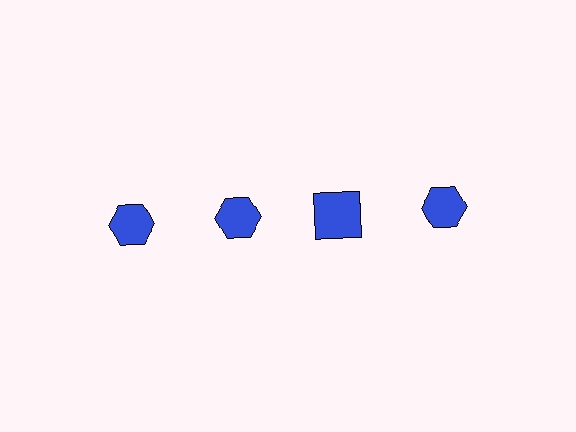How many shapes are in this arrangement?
There are 4 shapes arranged in a grid pattern.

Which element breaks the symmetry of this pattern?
The blue square in the top row, center column breaks the symmetry. All other shapes are blue hexagons.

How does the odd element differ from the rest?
It has a different shape: square instead of hexagon.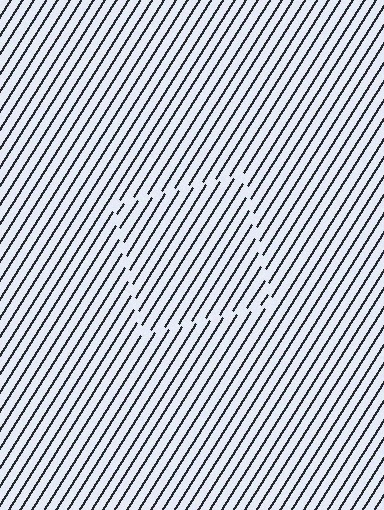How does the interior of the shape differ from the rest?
The interior of the shape contains the same grating, shifted by half a period — the contour is defined by the phase discontinuity where line-ends from the inner and outer gratings abut.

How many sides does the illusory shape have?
4 sides — the line-ends trace a square.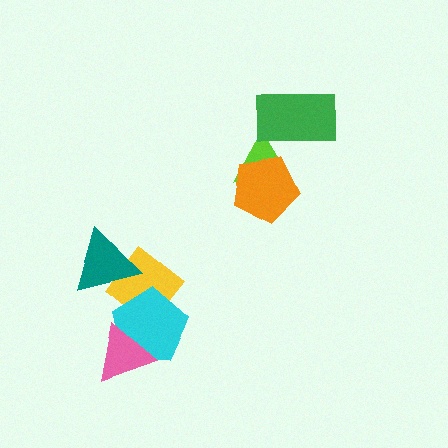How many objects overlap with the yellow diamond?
2 objects overlap with the yellow diamond.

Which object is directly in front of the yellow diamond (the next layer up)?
The teal triangle is directly in front of the yellow diamond.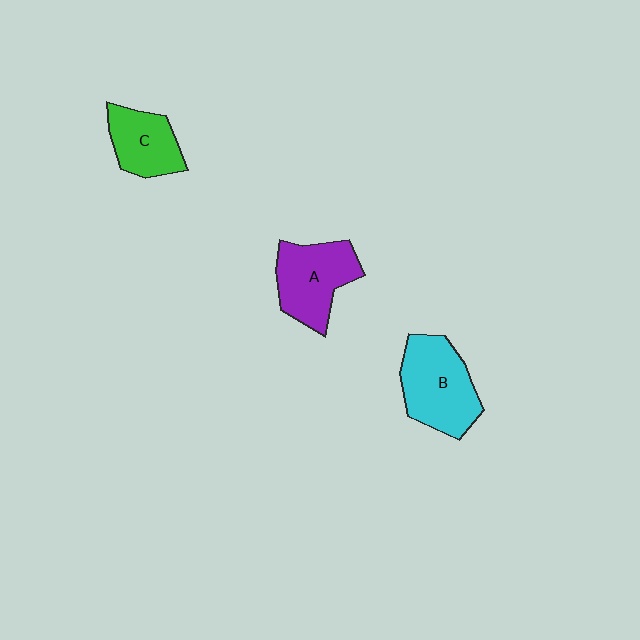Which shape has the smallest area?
Shape C (green).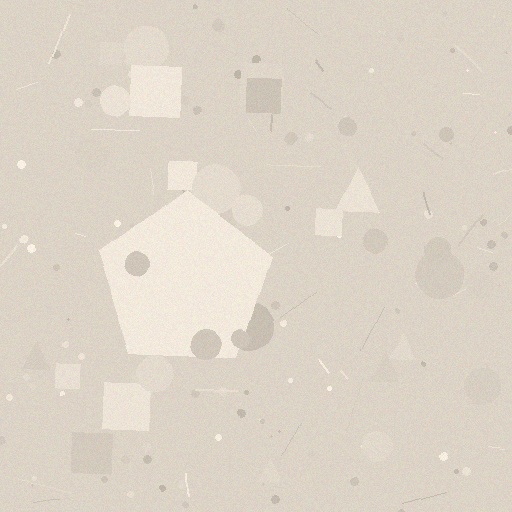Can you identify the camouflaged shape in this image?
The camouflaged shape is a pentagon.